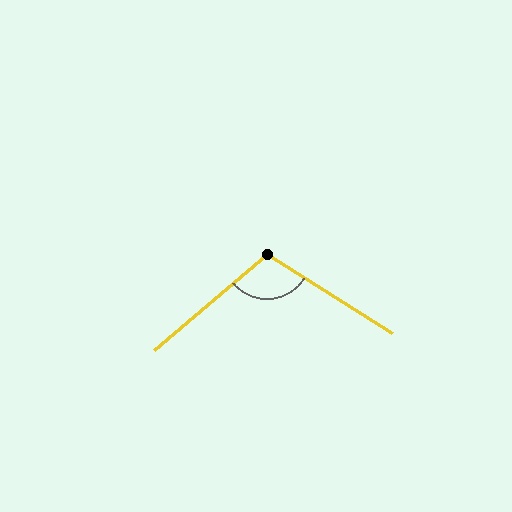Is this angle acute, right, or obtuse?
It is obtuse.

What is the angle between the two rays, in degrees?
Approximately 108 degrees.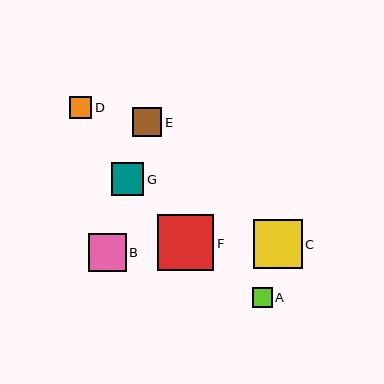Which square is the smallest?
Square A is the smallest with a size of approximately 20 pixels.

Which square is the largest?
Square F is the largest with a size of approximately 56 pixels.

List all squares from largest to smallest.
From largest to smallest: F, C, B, G, E, D, A.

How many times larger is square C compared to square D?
Square C is approximately 2.2 times the size of square D.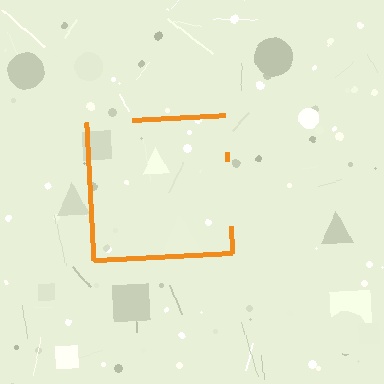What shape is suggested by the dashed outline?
The dashed outline suggests a square.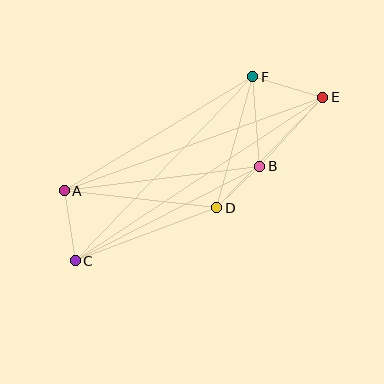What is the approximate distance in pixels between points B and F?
The distance between B and F is approximately 90 pixels.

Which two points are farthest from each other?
Points C and E are farthest from each other.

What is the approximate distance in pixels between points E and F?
The distance between E and F is approximately 73 pixels.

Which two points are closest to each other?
Points B and D are closest to each other.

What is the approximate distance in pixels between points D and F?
The distance between D and F is approximately 136 pixels.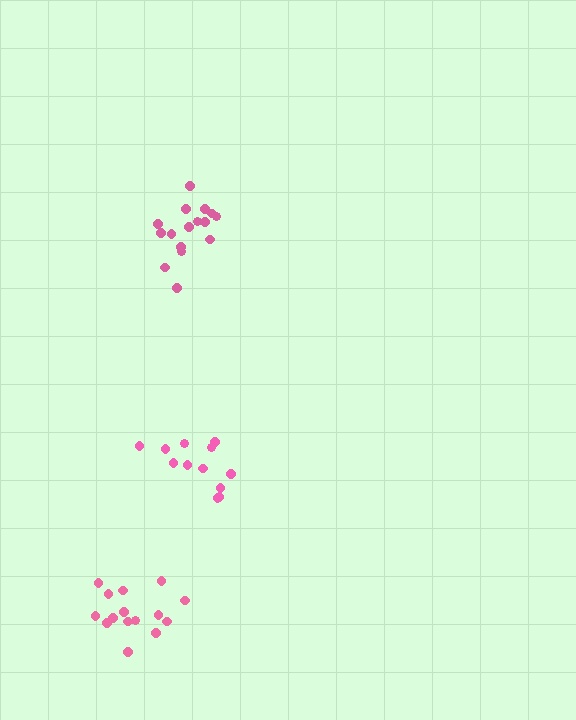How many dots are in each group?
Group 1: 15 dots, Group 2: 16 dots, Group 3: 12 dots (43 total).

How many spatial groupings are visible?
There are 3 spatial groupings.